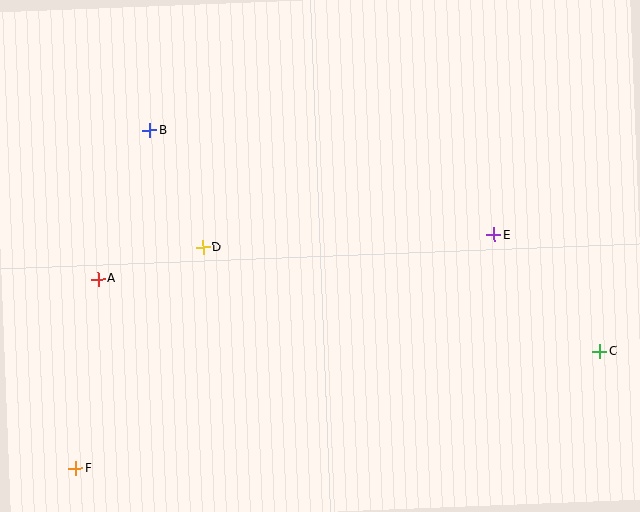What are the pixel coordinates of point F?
Point F is at (76, 468).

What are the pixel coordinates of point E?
Point E is at (494, 235).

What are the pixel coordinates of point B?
Point B is at (150, 130).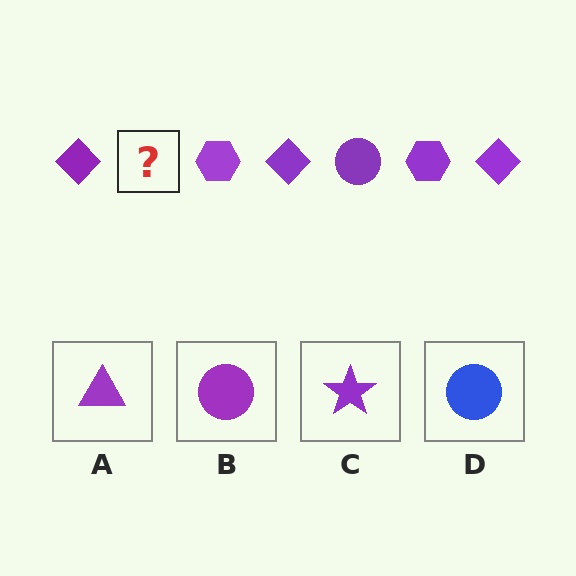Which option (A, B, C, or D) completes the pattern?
B.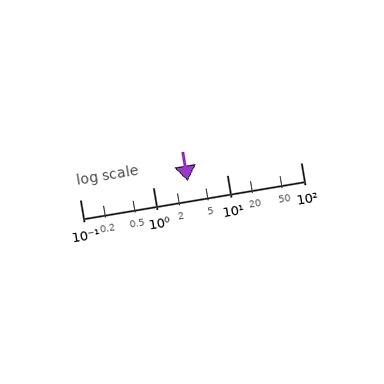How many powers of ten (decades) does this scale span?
The scale spans 3 decades, from 0.1 to 100.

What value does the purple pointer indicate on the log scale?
The pointer indicates approximately 2.9.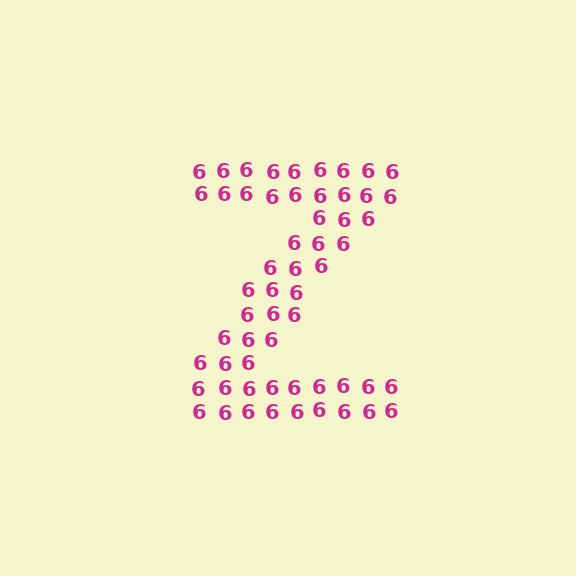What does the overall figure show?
The overall figure shows the letter Z.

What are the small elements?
The small elements are digit 6's.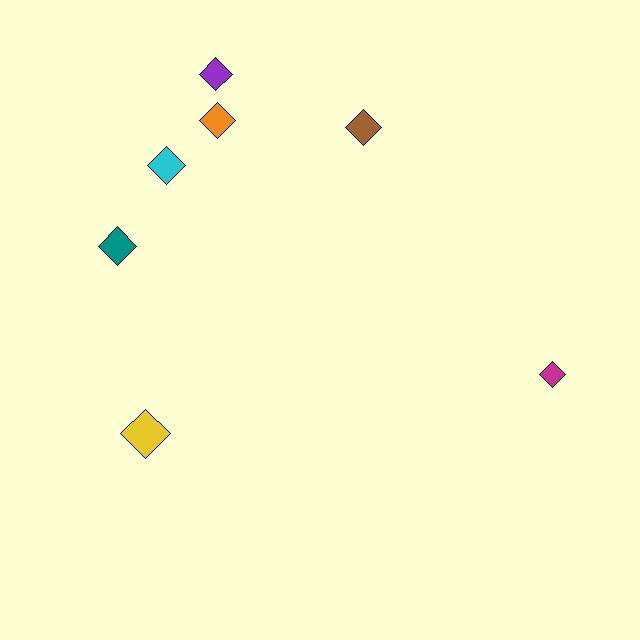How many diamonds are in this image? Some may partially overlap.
There are 7 diamonds.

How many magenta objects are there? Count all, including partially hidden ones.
There is 1 magenta object.